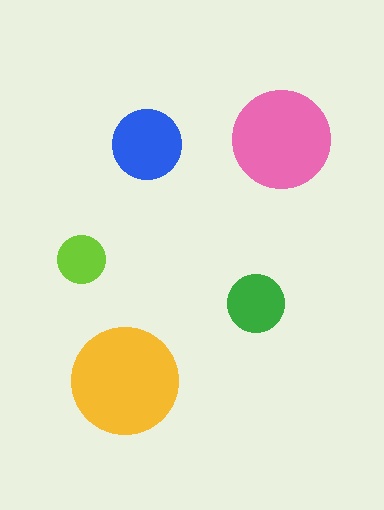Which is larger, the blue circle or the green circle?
The blue one.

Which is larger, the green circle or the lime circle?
The green one.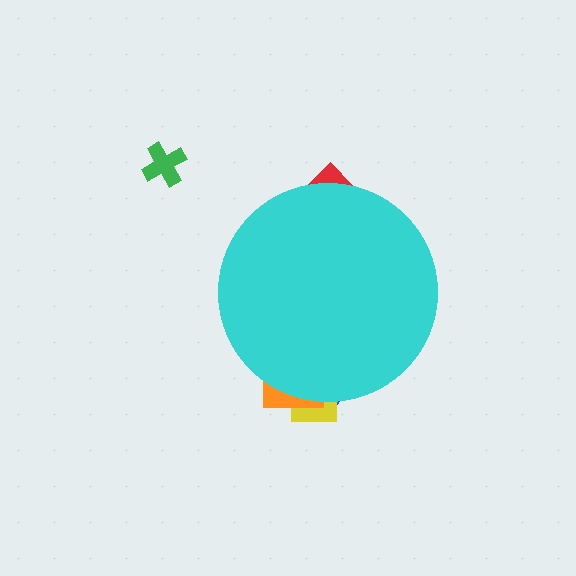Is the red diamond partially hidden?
Yes, the red diamond is partially hidden behind the cyan circle.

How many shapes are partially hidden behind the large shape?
4 shapes are partially hidden.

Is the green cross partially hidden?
No, the green cross is fully visible.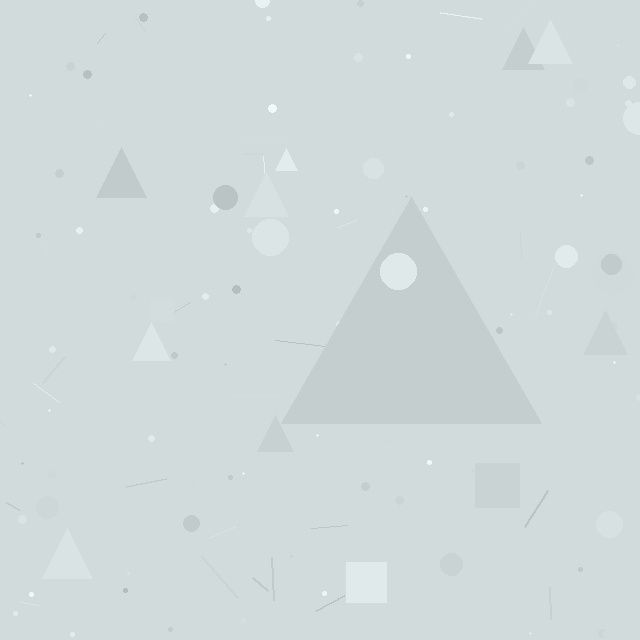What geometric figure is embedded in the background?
A triangle is embedded in the background.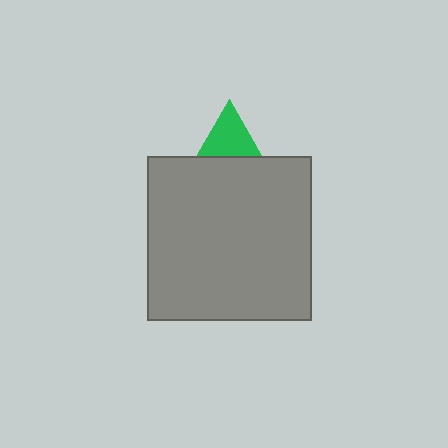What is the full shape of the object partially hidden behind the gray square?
The partially hidden object is a green triangle.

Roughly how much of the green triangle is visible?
A small part of it is visible (roughly 32%).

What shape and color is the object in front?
The object in front is a gray square.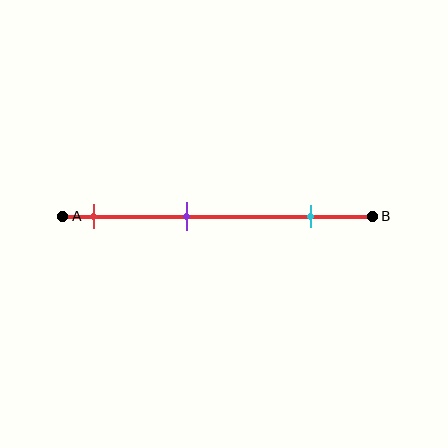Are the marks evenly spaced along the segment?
Yes, the marks are approximately evenly spaced.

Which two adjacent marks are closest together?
The red and purple marks are the closest adjacent pair.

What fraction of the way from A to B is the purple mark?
The purple mark is approximately 40% (0.4) of the way from A to B.